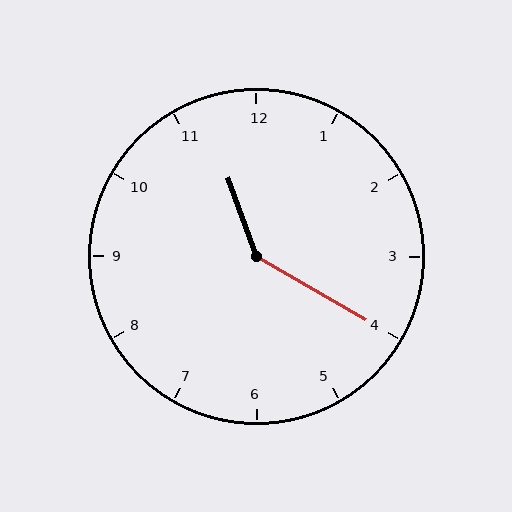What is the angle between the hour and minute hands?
Approximately 140 degrees.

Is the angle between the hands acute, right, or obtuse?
It is obtuse.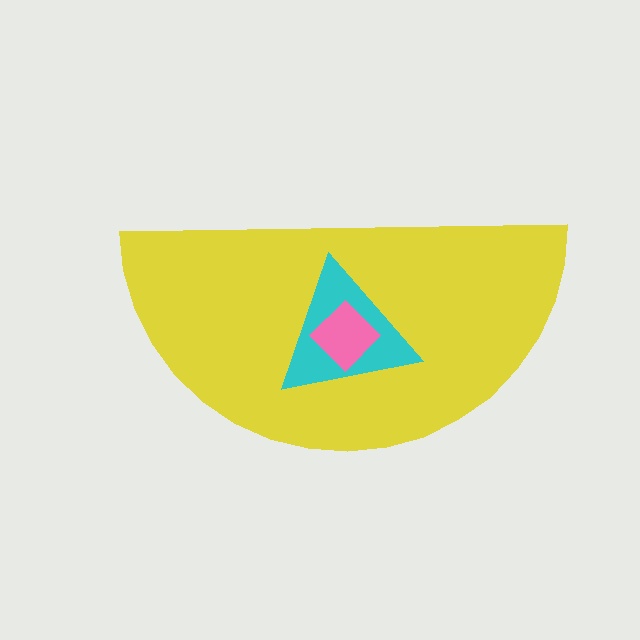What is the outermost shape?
The yellow semicircle.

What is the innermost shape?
The pink diamond.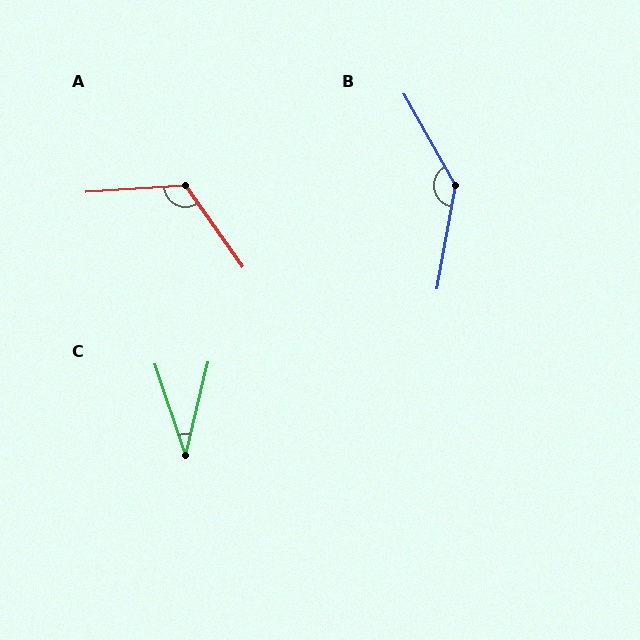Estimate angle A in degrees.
Approximately 122 degrees.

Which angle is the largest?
B, at approximately 141 degrees.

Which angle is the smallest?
C, at approximately 32 degrees.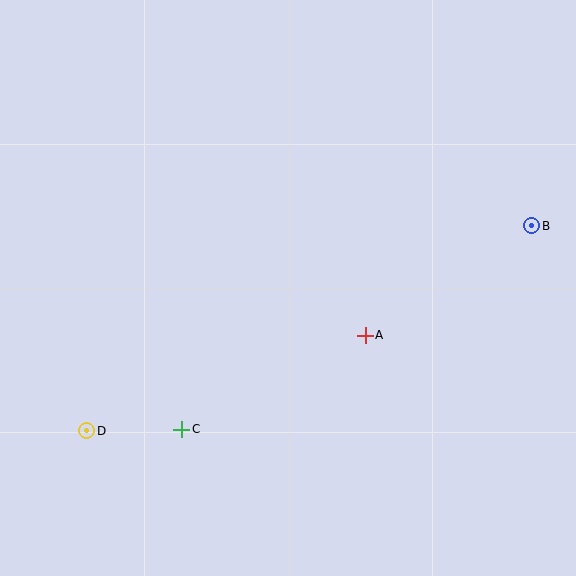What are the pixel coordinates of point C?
Point C is at (182, 429).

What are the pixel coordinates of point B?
Point B is at (532, 226).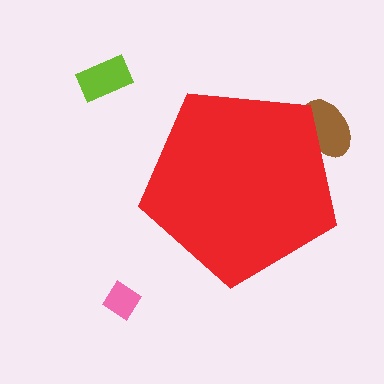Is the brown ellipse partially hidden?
Yes, the brown ellipse is partially hidden behind the red pentagon.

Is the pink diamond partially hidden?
No, the pink diamond is fully visible.